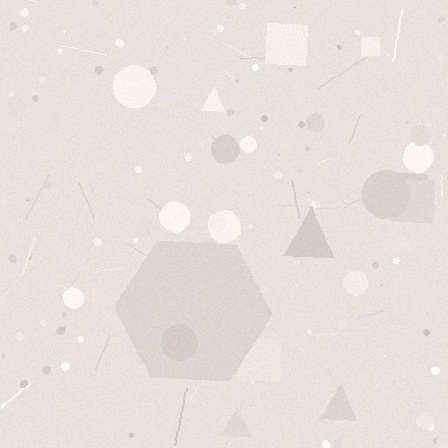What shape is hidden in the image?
A hexagon is hidden in the image.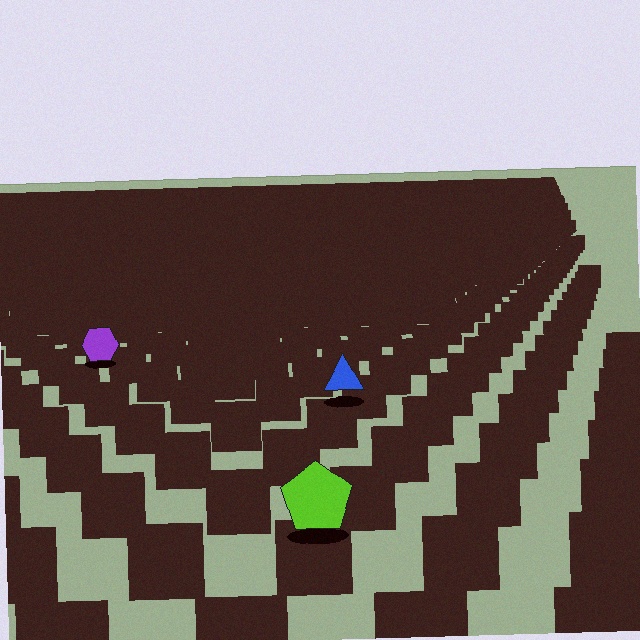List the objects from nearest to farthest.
From nearest to farthest: the lime pentagon, the blue triangle, the purple hexagon.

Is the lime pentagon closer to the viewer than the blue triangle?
Yes. The lime pentagon is closer — you can tell from the texture gradient: the ground texture is coarser near it.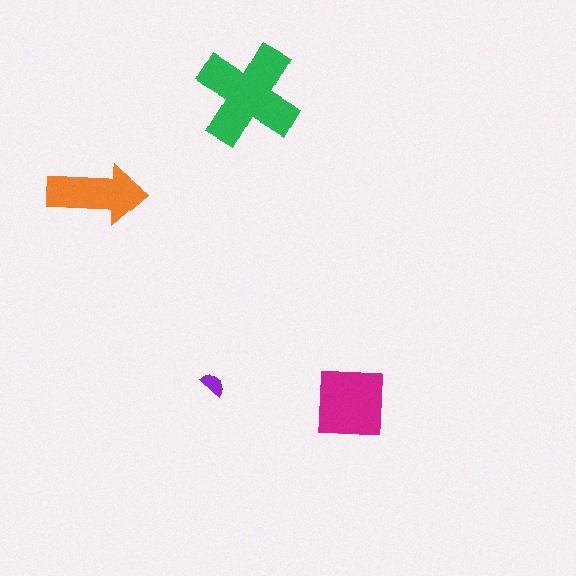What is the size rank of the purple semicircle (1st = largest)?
4th.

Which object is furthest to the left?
The orange arrow is leftmost.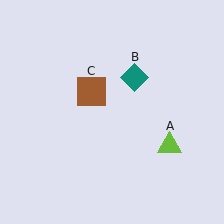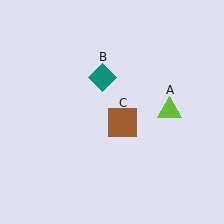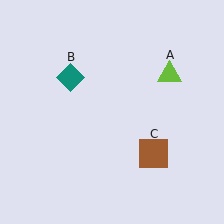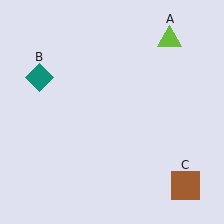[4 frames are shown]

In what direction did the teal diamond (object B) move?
The teal diamond (object B) moved left.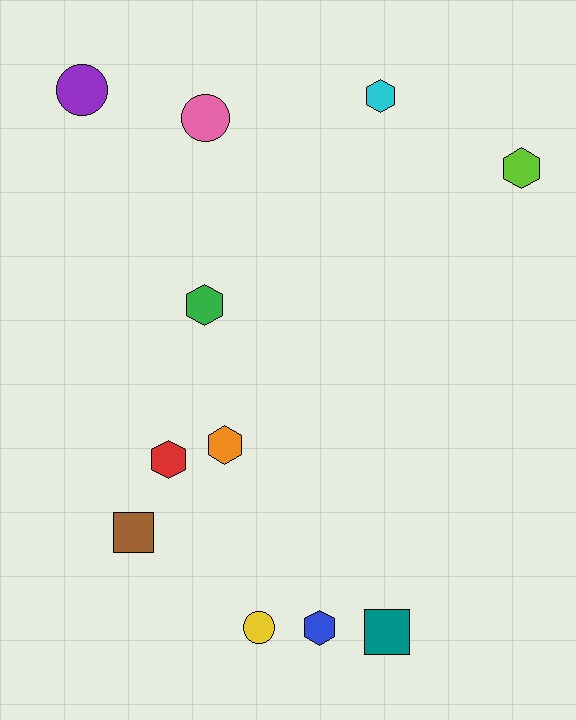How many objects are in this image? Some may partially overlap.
There are 11 objects.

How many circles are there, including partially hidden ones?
There are 3 circles.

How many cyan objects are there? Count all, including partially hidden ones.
There is 1 cyan object.